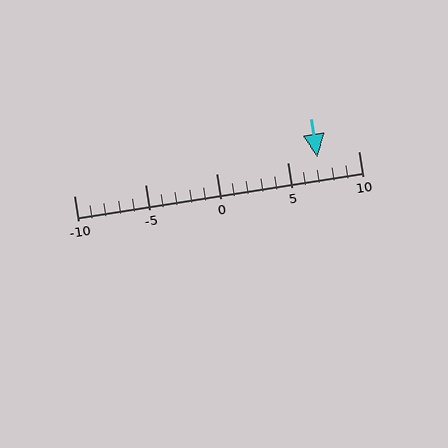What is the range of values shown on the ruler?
The ruler shows values from -10 to 10.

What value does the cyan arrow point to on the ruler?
The cyan arrow points to approximately 7.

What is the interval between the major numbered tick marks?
The major tick marks are spaced 5 units apart.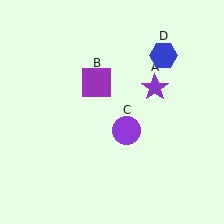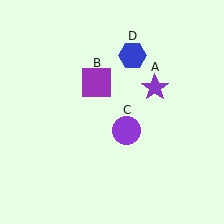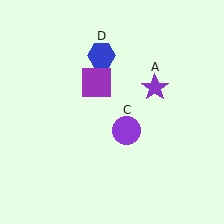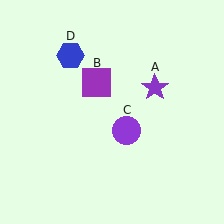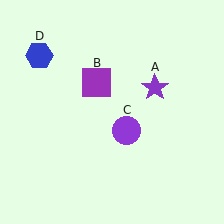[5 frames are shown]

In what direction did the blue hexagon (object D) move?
The blue hexagon (object D) moved left.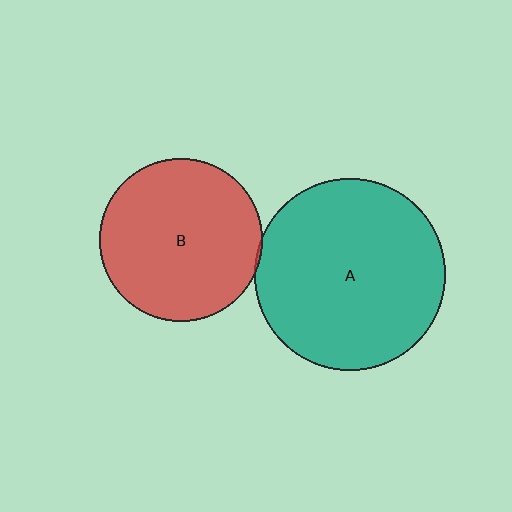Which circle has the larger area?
Circle A (teal).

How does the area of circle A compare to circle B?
Approximately 1.4 times.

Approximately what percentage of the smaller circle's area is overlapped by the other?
Approximately 5%.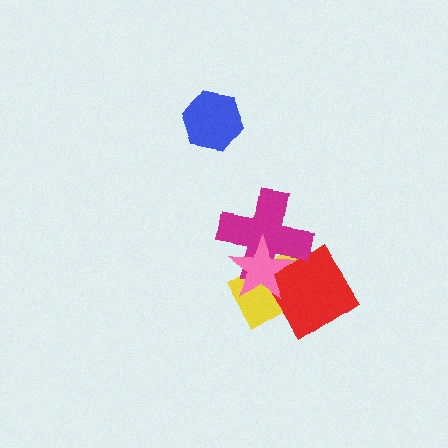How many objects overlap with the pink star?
3 objects overlap with the pink star.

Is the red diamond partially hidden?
Yes, it is partially covered by another shape.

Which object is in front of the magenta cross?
The pink star is in front of the magenta cross.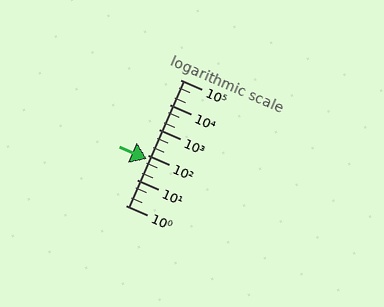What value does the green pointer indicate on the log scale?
The pointer indicates approximately 71.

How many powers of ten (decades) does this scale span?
The scale spans 5 decades, from 1 to 100000.